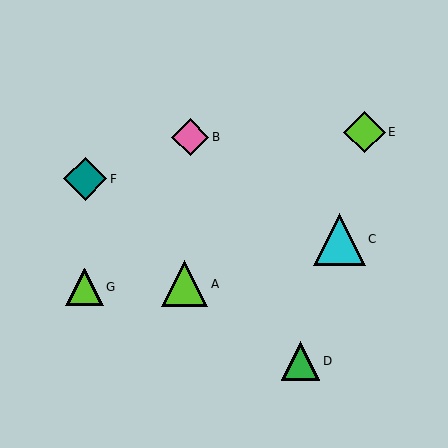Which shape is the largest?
The cyan triangle (labeled C) is the largest.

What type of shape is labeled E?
Shape E is a lime diamond.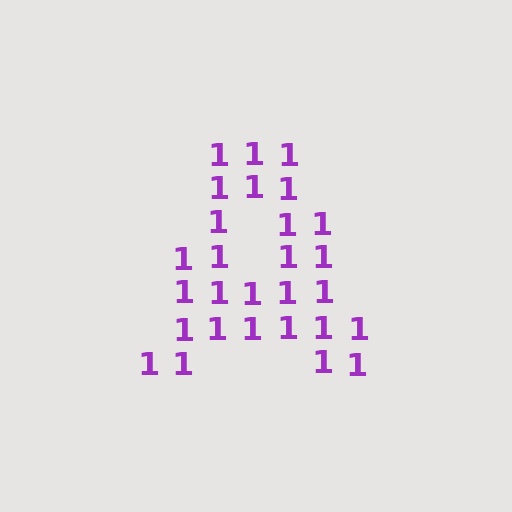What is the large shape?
The large shape is the letter A.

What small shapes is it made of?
It is made of small digit 1's.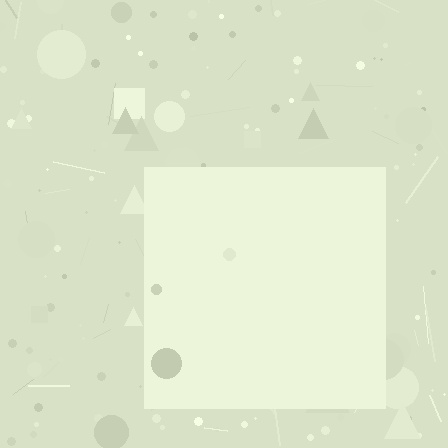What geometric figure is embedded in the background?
A square is embedded in the background.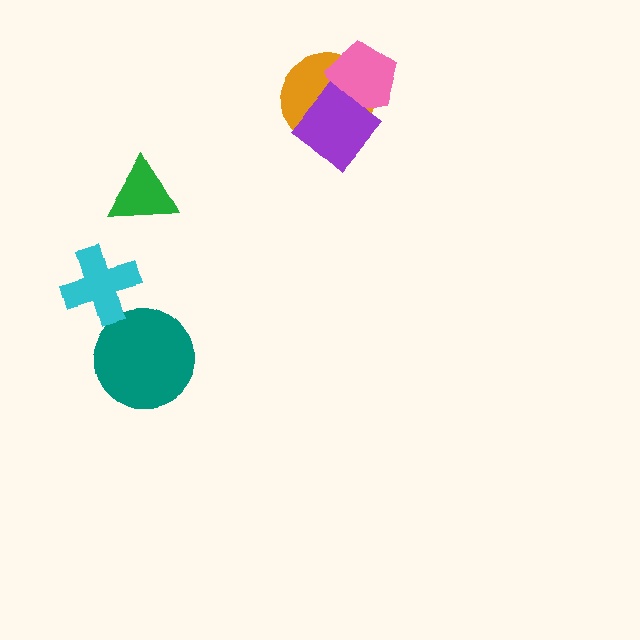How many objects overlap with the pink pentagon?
2 objects overlap with the pink pentagon.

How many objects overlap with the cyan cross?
0 objects overlap with the cyan cross.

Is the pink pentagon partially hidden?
Yes, it is partially covered by another shape.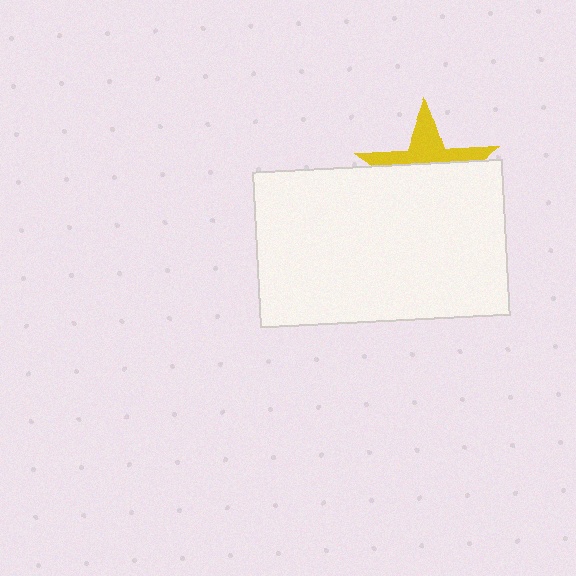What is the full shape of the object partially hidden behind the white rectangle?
The partially hidden object is a yellow star.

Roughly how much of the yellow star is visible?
A small part of it is visible (roughly 37%).